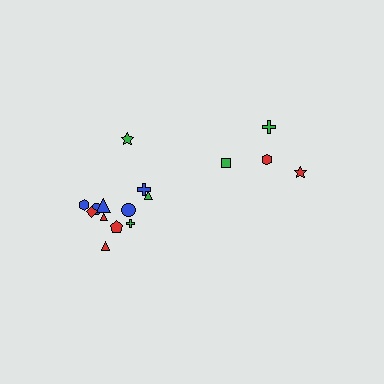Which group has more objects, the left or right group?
The left group.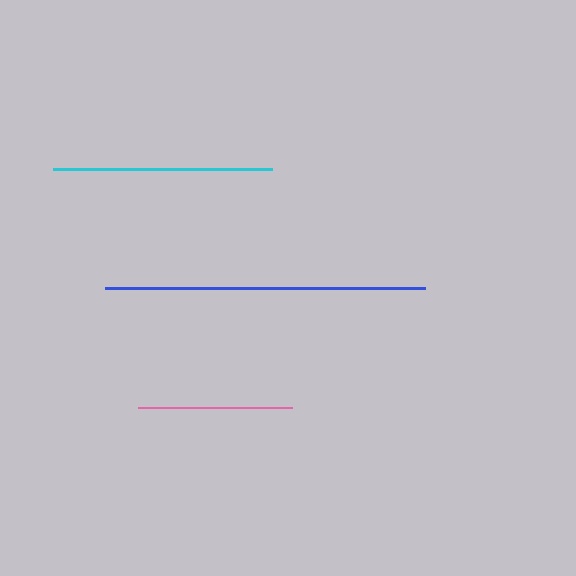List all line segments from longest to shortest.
From longest to shortest: blue, cyan, pink.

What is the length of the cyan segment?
The cyan segment is approximately 219 pixels long.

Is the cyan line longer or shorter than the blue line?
The blue line is longer than the cyan line.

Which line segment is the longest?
The blue line is the longest at approximately 320 pixels.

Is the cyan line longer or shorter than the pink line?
The cyan line is longer than the pink line.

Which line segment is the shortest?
The pink line is the shortest at approximately 153 pixels.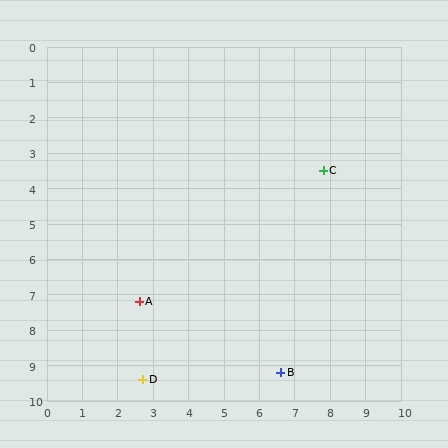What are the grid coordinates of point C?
Point C is at approximately (7.8, 3.5).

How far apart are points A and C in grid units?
Points A and C are about 6.4 grid units apart.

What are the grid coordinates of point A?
Point A is at approximately (2.6, 7.2).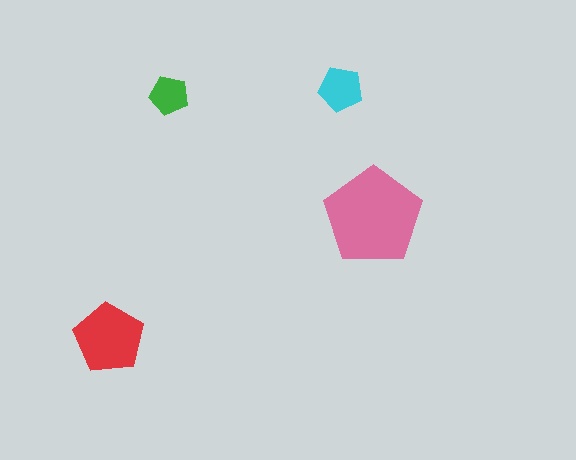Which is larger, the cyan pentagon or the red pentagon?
The red one.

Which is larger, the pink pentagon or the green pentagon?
The pink one.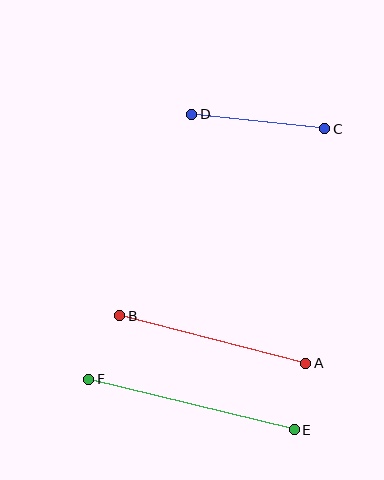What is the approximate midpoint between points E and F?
The midpoint is at approximately (192, 404) pixels.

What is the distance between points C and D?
The distance is approximately 134 pixels.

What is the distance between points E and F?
The distance is approximately 212 pixels.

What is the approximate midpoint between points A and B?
The midpoint is at approximately (213, 340) pixels.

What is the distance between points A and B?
The distance is approximately 192 pixels.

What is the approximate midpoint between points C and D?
The midpoint is at approximately (258, 122) pixels.